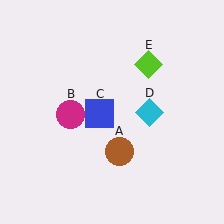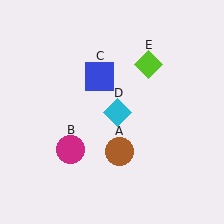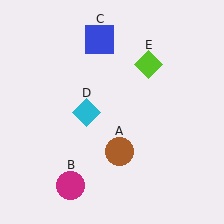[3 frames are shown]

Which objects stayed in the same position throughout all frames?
Brown circle (object A) and lime diamond (object E) remained stationary.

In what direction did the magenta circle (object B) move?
The magenta circle (object B) moved down.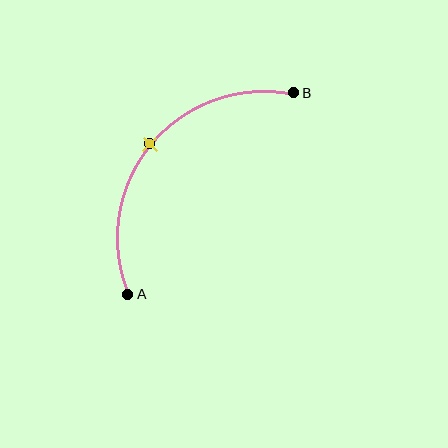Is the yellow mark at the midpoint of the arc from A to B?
Yes. The yellow mark lies on the arc at equal arc-length from both A and B — it is the arc midpoint.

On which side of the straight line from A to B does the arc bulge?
The arc bulges above and to the left of the straight line connecting A and B.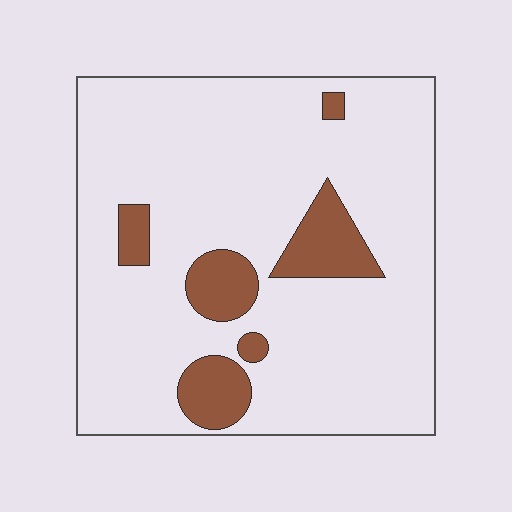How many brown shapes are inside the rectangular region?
6.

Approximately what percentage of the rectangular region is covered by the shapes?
Approximately 15%.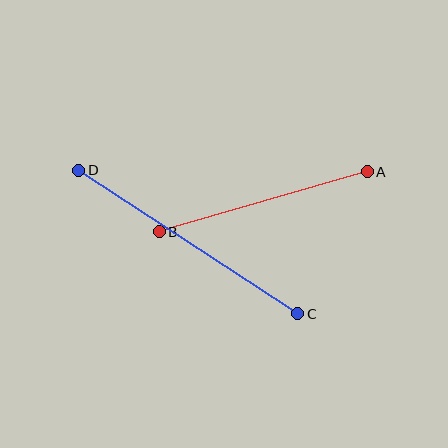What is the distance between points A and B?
The distance is approximately 216 pixels.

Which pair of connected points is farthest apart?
Points C and D are farthest apart.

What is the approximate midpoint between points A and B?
The midpoint is at approximately (263, 202) pixels.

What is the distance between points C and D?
The distance is approximately 262 pixels.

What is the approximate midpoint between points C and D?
The midpoint is at approximately (188, 242) pixels.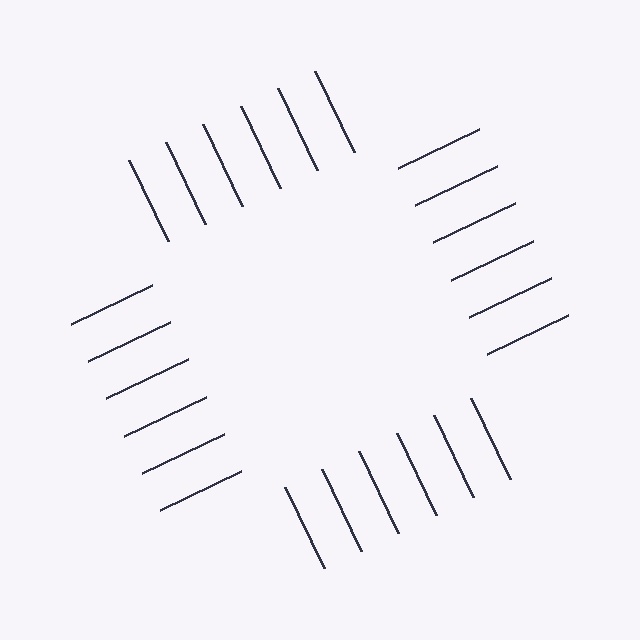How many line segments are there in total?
24 — 6 along each of the 4 edges.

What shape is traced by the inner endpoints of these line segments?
An illusory square — the line segments terminate on its edges but no continuous stroke is drawn.